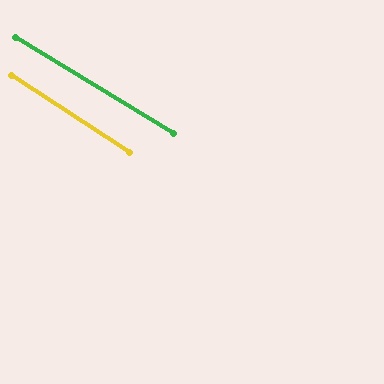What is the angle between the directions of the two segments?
Approximately 2 degrees.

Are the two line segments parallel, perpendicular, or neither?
Parallel — their directions differ by only 1.6°.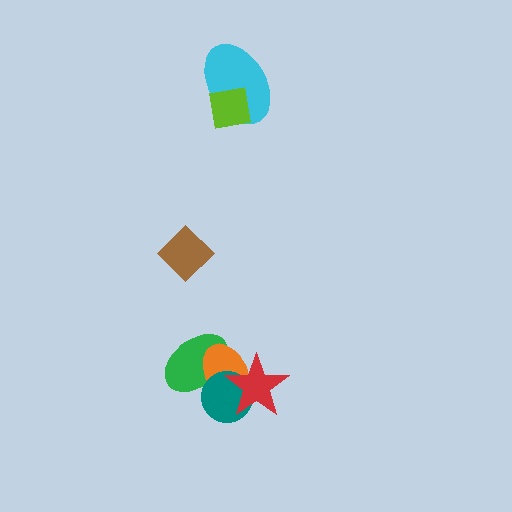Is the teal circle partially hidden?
Yes, it is partially covered by another shape.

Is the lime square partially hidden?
No, no other shape covers it.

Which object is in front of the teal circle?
The red star is in front of the teal circle.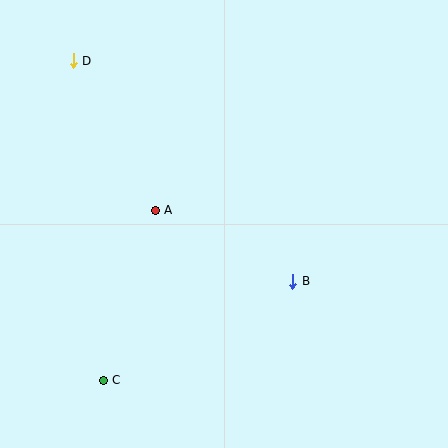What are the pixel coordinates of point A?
Point A is at (155, 210).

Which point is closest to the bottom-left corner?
Point C is closest to the bottom-left corner.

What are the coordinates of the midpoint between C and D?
The midpoint between C and D is at (88, 220).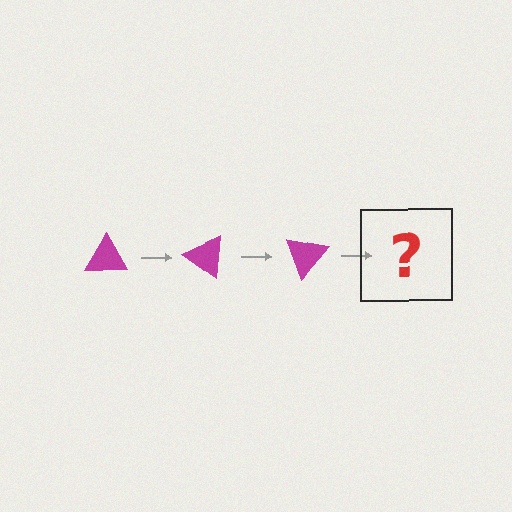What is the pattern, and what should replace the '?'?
The pattern is that the triangle rotates 35 degrees each step. The '?' should be a magenta triangle rotated 105 degrees.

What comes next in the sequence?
The next element should be a magenta triangle rotated 105 degrees.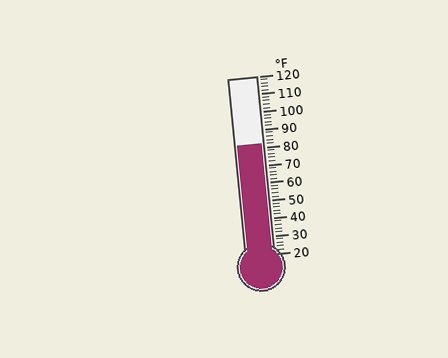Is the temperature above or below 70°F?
The temperature is above 70°F.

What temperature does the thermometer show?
The thermometer shows approximately 82°F.